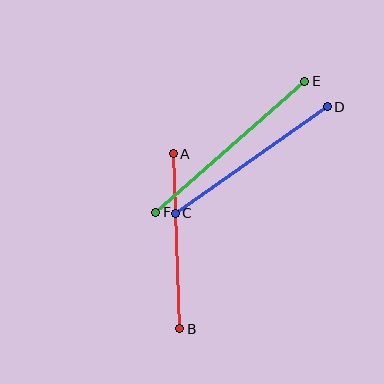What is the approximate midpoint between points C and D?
The midpoint is at approximately (251, 160) pixels.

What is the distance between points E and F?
The distance is approximately 199 pixels.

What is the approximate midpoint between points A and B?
The midpoint is at approximately (176, 241) pixels.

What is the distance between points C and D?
The distance is approximately 186 pixels.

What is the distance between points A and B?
The distance is approximately 175 pixels.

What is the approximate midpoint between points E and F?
The midpoint is at approximately (230, 147) pixels.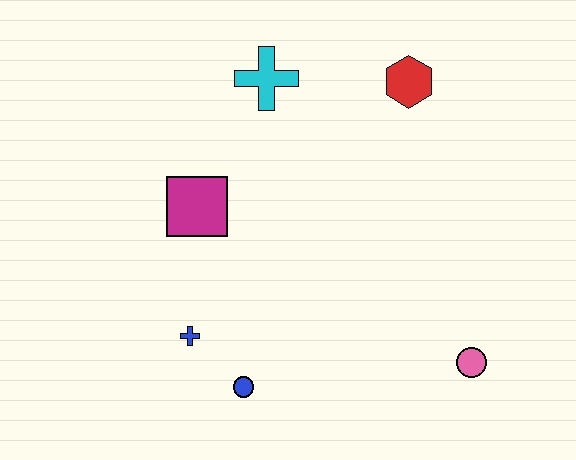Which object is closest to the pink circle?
The blue circle is closest to the pink circle.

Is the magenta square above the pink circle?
Yes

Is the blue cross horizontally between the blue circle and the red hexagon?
No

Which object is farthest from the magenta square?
The pink circle is farthest from the magenta square.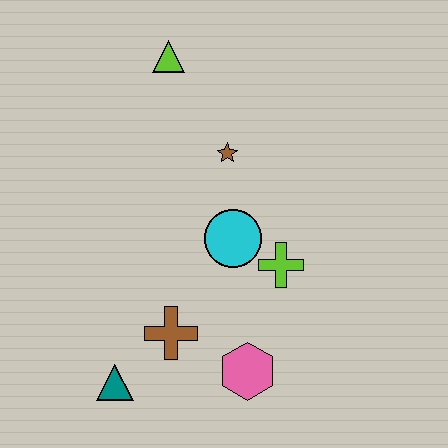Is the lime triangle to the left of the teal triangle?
No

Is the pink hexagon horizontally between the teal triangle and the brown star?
No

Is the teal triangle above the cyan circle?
No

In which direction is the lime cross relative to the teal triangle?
The lime cross is to the right of the teal triangle.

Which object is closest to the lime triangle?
The brown star is closest to the lime triangle.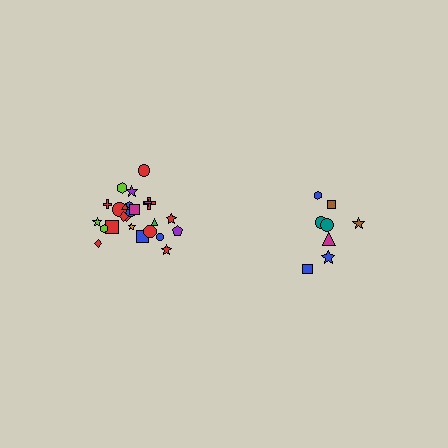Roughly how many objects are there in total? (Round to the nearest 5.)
Roughly 35 objects in total.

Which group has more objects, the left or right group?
The left group.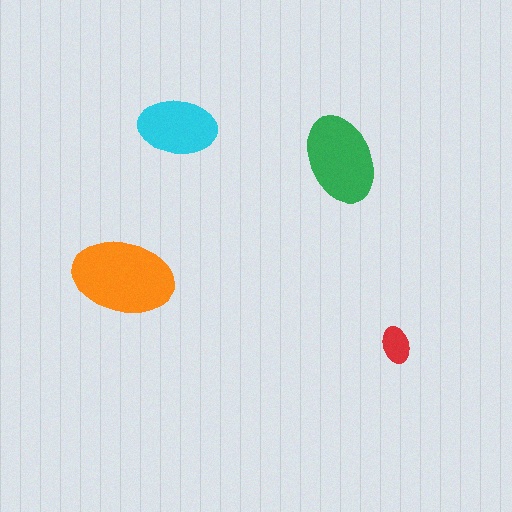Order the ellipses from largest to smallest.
the orange one, the green one, the cyan one, the red one.